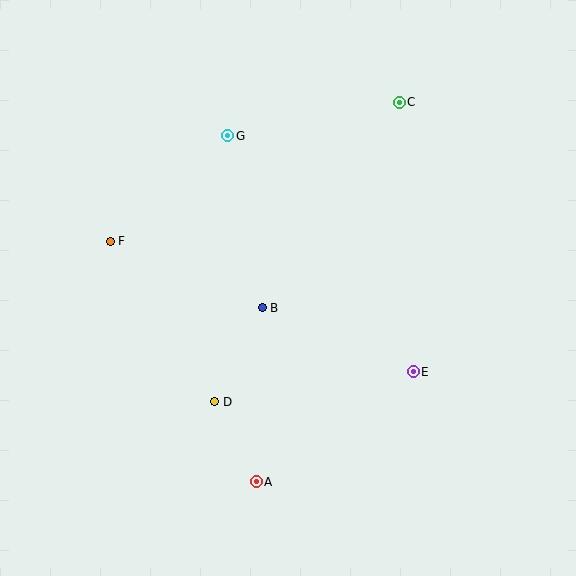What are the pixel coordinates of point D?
Point D is at (215, 402).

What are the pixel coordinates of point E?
Point E is at (413, 372).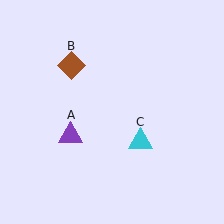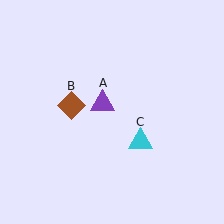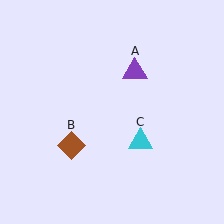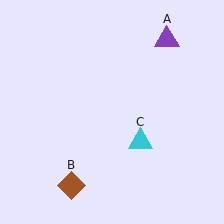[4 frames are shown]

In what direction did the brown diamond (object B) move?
The brown diamond (object B) moved down.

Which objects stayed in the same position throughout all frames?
Cyan triangle (object C) remained stationary.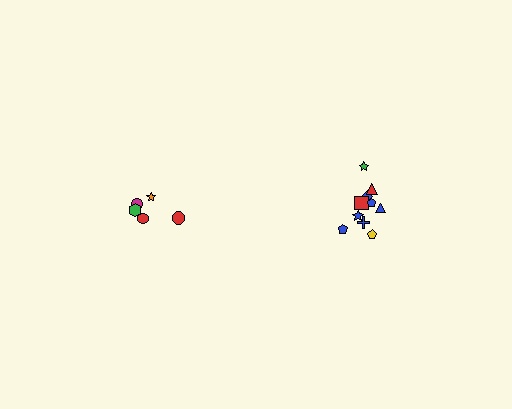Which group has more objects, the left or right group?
The right group.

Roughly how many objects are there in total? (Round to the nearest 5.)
Roughly 15 objects in total.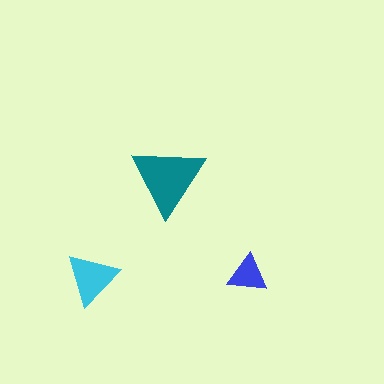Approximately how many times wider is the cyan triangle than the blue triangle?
About 1.5 times wider.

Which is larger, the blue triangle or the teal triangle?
The teal one.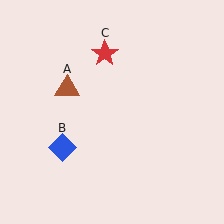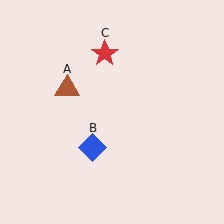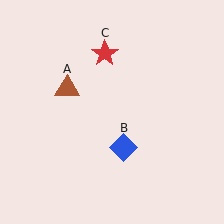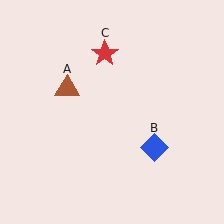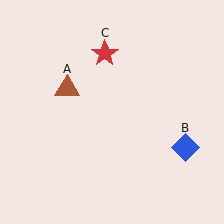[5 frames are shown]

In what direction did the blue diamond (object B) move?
The blue diamond (object B) moved right.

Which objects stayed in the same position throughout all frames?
Brown triangle (object A) and red star (object C) remained stationary.